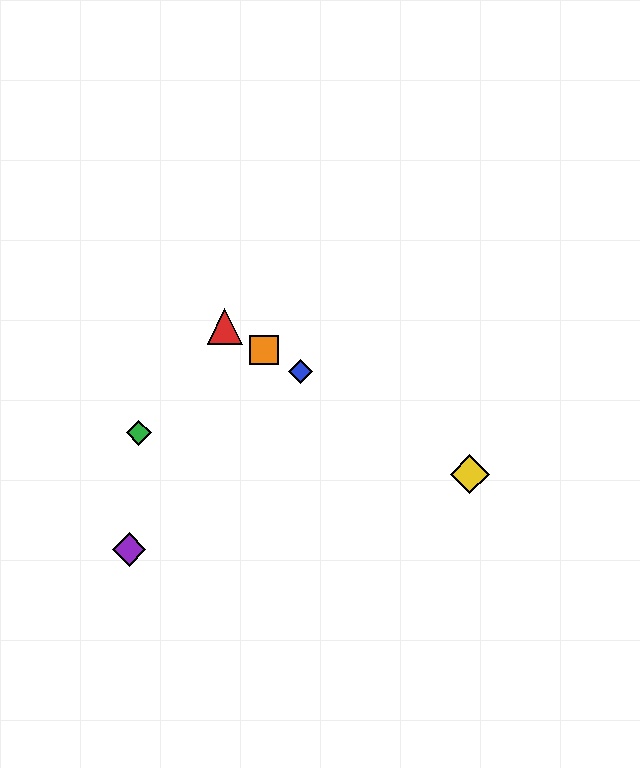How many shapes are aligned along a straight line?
4 shapes (the red triangle, the blue diamond, the yellow diamond, the orange square) are aligned along a straight line.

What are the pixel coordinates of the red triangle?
The red triangle is at (225, 327).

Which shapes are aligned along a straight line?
The red triangle, the blue diamond, the yellow diamond, the orange square are aligned along a straight line.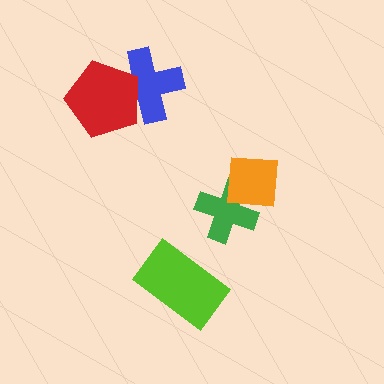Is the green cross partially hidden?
Yes, it is partially covered by another shape.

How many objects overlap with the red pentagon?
1 object overlaps with the red pentagon.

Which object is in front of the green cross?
The orange square is in front of the green cross.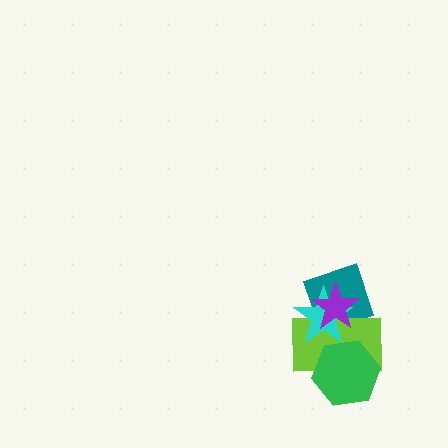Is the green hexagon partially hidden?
No, no other shape covers it.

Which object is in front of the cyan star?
The purple star is in front of the cyan star.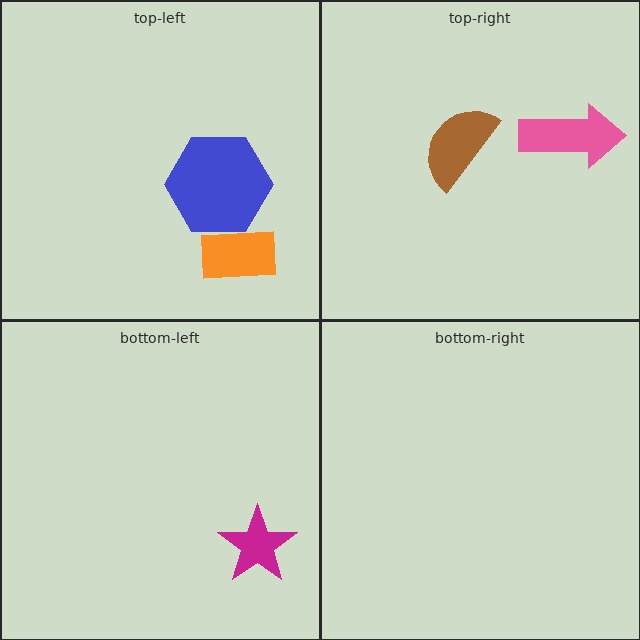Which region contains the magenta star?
The bottom-left region.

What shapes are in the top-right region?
The pink arrow, the brown semicircle.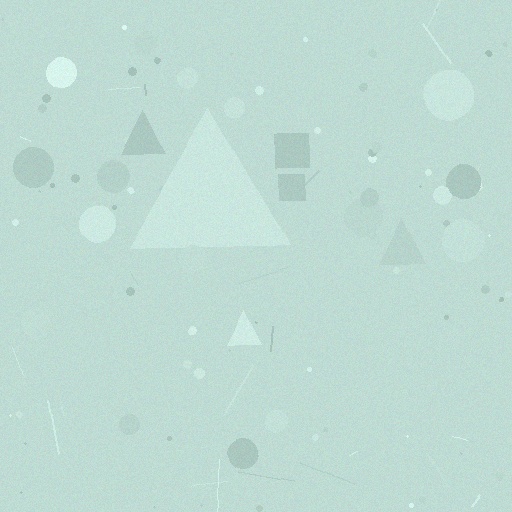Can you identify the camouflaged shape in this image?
The camouflaged shape is a triangle.